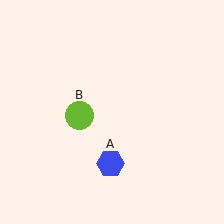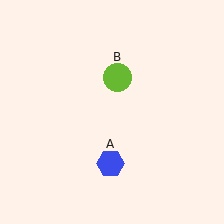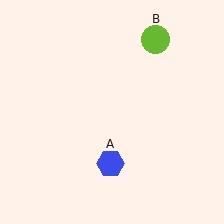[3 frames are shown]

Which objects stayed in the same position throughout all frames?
Blue hexagon (object A) remained stationary.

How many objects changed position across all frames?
1 object changed position: lime circle (object B).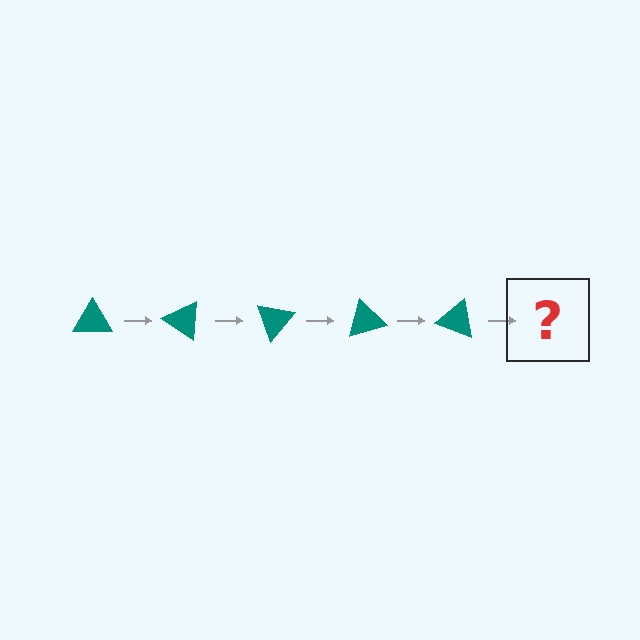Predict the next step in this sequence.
The next step is a teal triangle rotated 175 degrees.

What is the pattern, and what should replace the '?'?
The pattern is that the triangle rotates 35 degrees each step. The '?' should be a teal triangle rotated 175 degrees.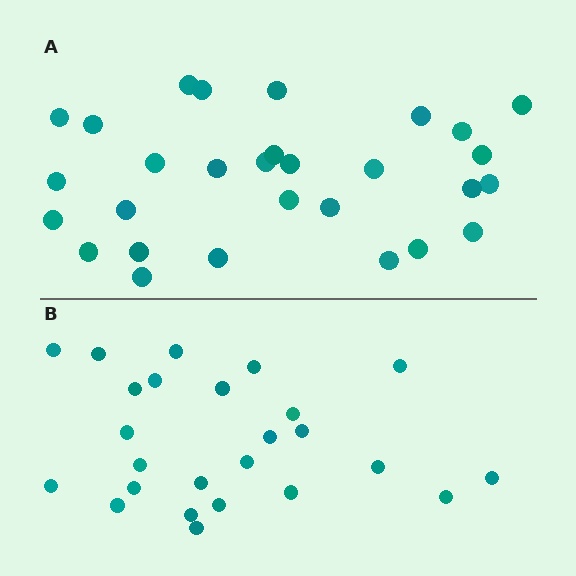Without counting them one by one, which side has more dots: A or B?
Region A (the top region) has more dots.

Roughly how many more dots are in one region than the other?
Region A has about 4 more dots than region B.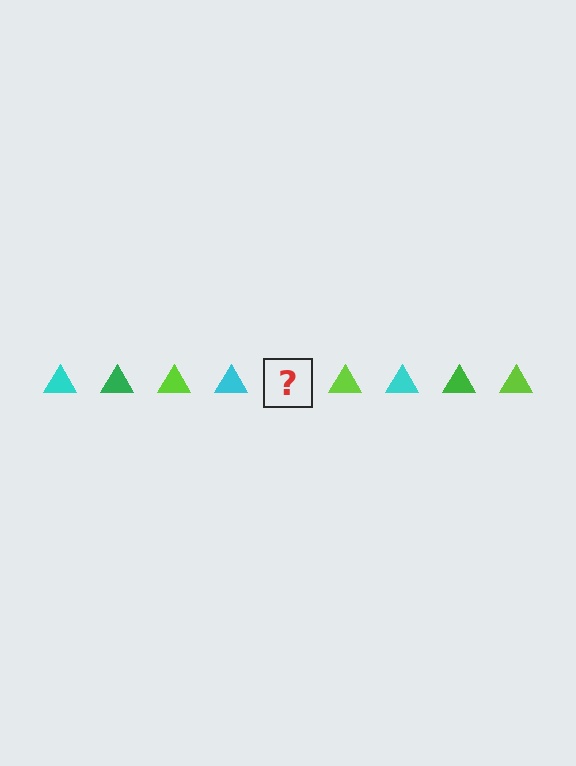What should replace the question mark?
The question mark should be replaced with a green triangle.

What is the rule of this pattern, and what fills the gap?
The rule is that the pattern cycles through cyan, green, lime triangles. The gap should be filled with a green triangle.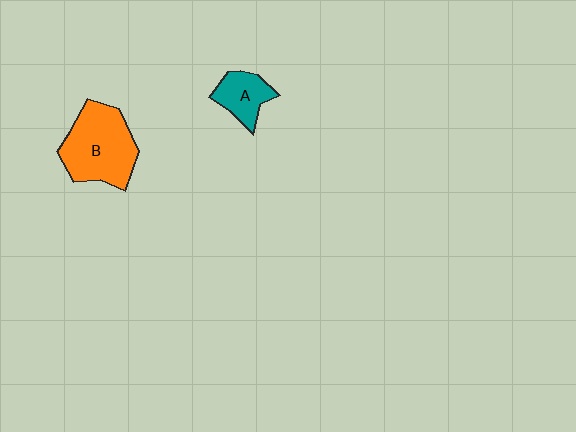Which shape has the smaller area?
Shape A (teal).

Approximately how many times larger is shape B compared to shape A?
Approximately 2.2 times.